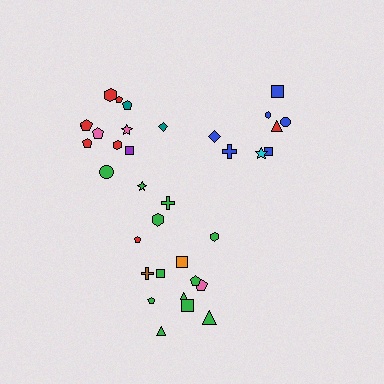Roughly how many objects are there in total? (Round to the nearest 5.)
Roughly 35 objects in total.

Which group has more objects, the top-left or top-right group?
The top-left group.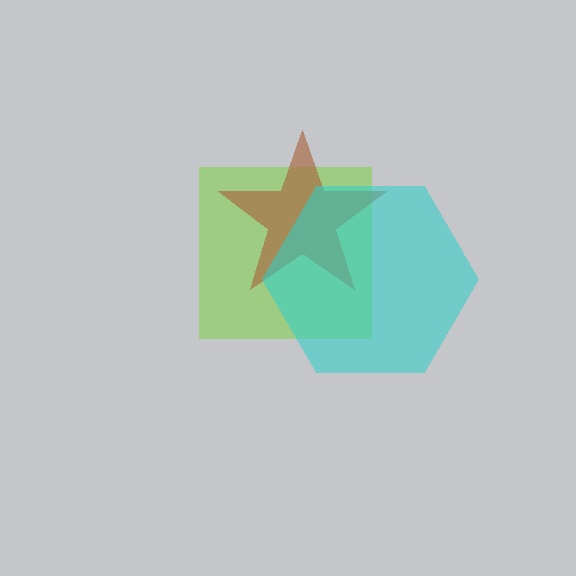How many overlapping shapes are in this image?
There are 3 overlapping shapes in the image.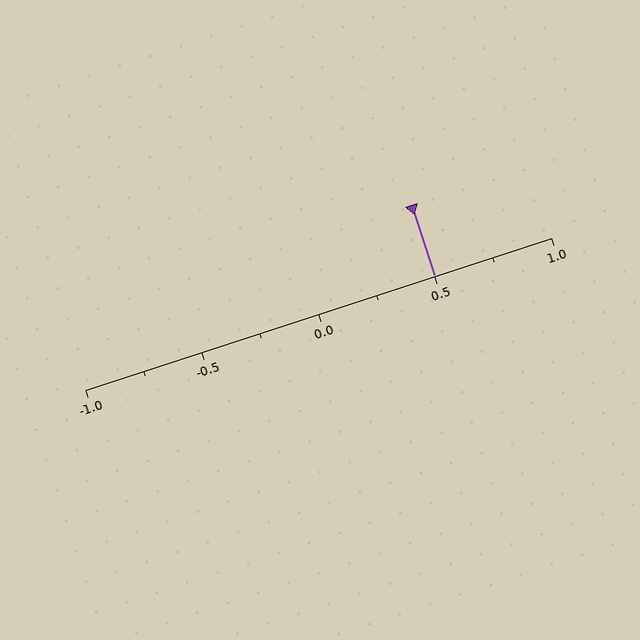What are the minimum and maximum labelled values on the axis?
The axis runs from -1.0 to 1.0.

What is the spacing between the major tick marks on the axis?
The major ticks are spaced 0.5 apart.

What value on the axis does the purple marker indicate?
The marker indicates approximately 0.5.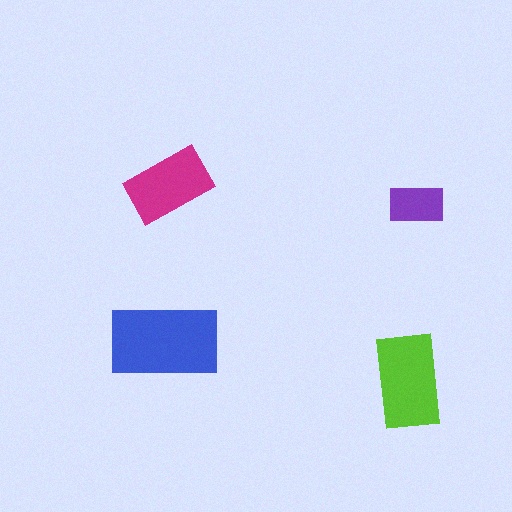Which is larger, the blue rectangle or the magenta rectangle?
The blue one.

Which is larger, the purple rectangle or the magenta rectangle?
The magenta one.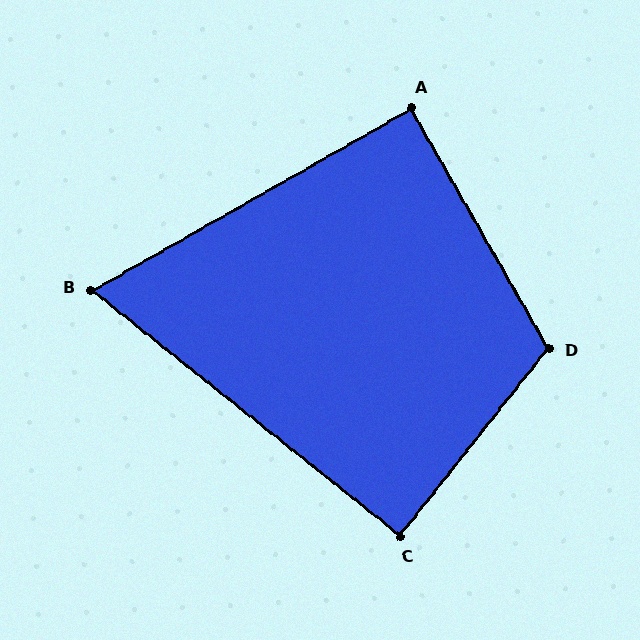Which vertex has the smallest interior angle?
B, at approximately 68 degrees.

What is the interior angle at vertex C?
Approximately 90 degrees (approximately right).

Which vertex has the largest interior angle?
D, at approximately 112 degrees.